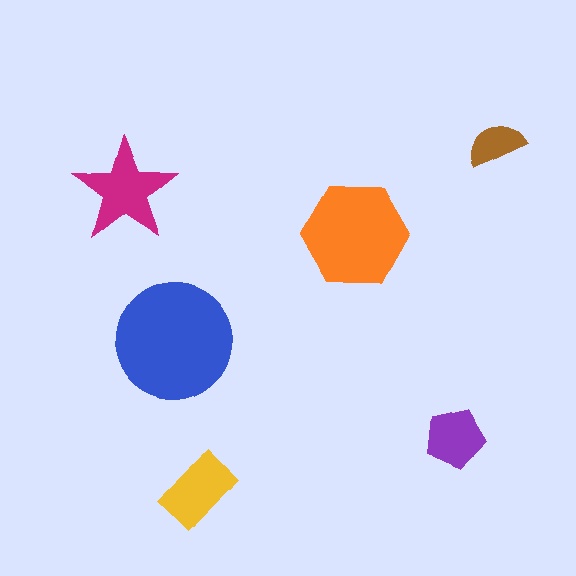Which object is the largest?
The blue circle.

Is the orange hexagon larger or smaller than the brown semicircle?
Larger.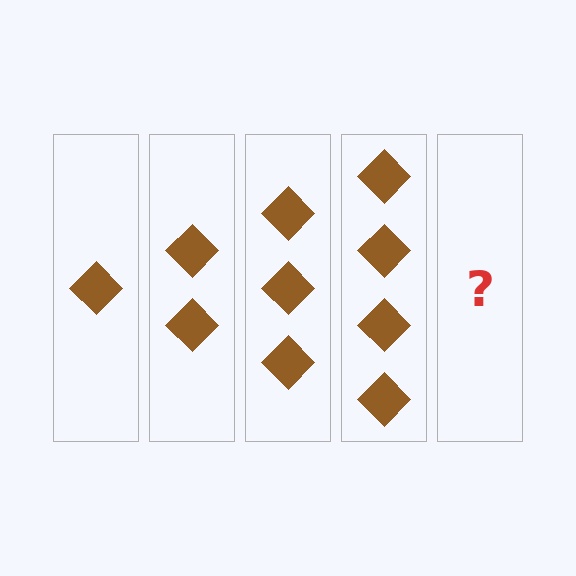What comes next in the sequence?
The next element should be 5 diamonds.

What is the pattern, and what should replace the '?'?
The pattern is that each step adds one more diamond. The '?' should be 5 diamonds.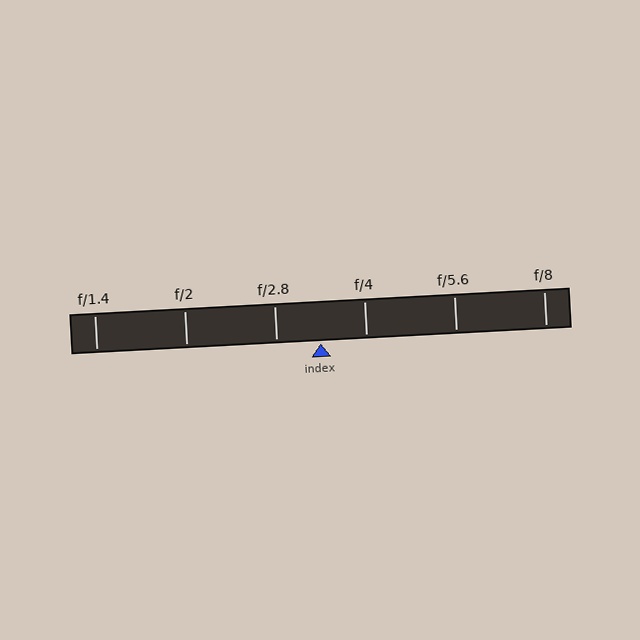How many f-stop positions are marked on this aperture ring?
There are 6 f-stop positions marked.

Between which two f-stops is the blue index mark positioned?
The index mark is between f/2.8 and f/4.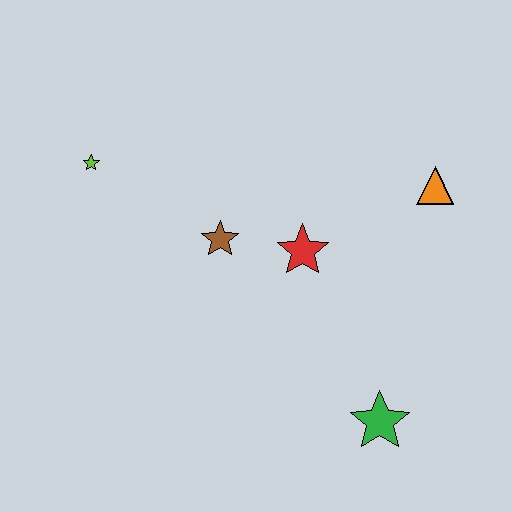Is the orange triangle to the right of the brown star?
Yes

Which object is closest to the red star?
The brown star is closest to the red star.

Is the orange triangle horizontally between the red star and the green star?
No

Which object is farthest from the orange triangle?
The lime star is farthest from the orange triangle.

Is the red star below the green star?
No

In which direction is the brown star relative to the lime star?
The brown star is to the right of the lime star.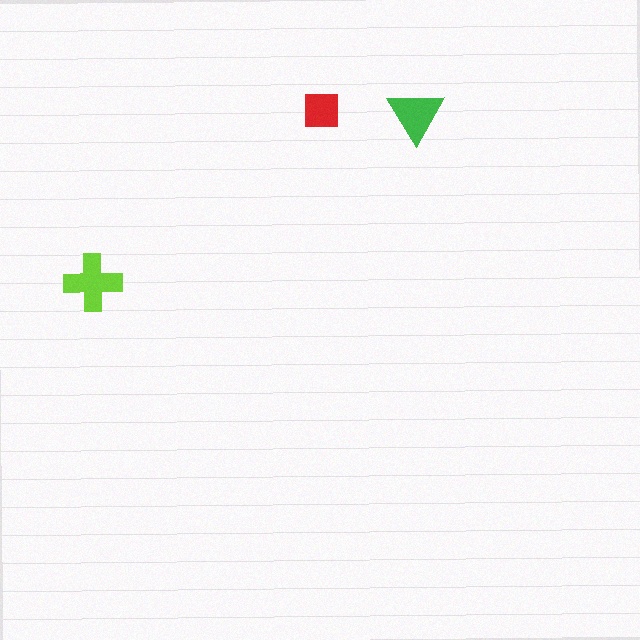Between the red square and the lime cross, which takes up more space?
The lime cross.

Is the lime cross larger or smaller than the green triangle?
Larger.